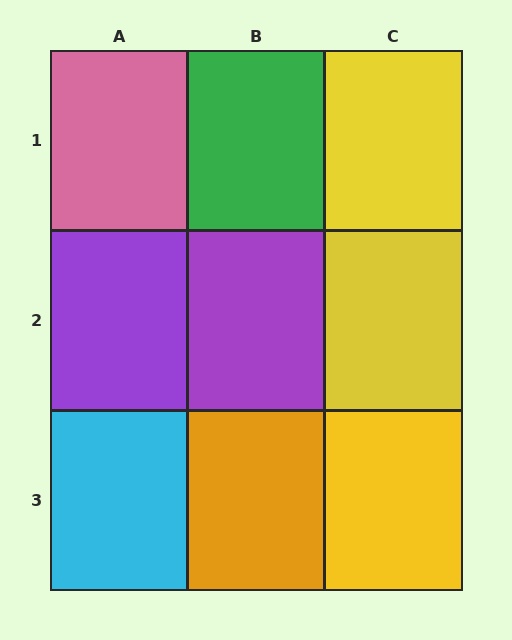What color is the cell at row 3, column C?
Yellow.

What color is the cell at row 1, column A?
Pink.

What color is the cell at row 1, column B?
Green.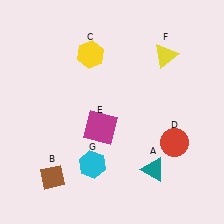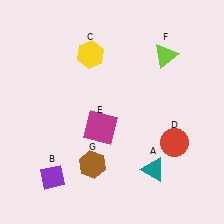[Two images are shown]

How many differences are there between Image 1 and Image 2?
There are 3 differences between the two images.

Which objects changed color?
B changed from brown to purple. F changed from yellow to lime. G changed from cyan to brown.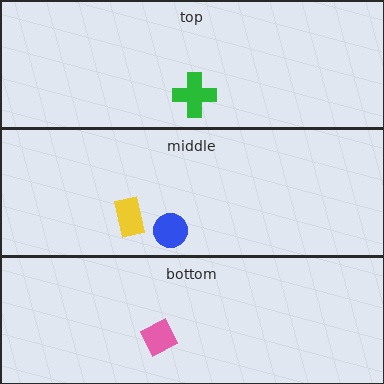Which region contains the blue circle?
The middle region.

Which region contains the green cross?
The top region.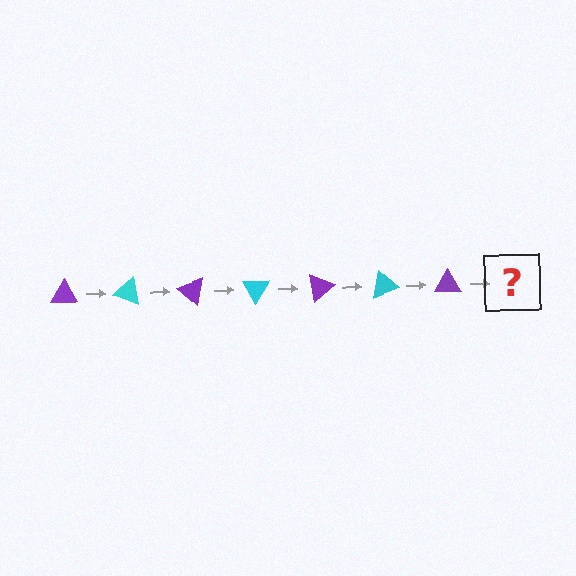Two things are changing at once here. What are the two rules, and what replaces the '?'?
The two rules are that it rotates 20 degrees each step and the color cycles through purple and cyan. The '?' should be a cyan triangle, rotated 140 degrees from the start.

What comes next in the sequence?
The next element should be a cyan triangle, rotated 140 degrees from the start.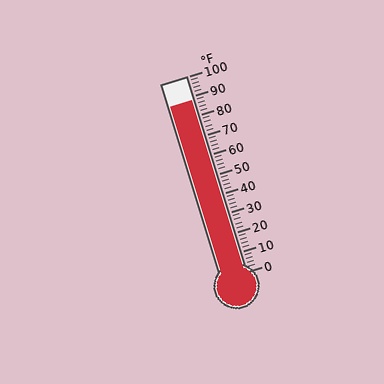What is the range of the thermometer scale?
The thermometer scale ranges from 0°F to 100°F.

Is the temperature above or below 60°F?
The temperature is above 60°F.